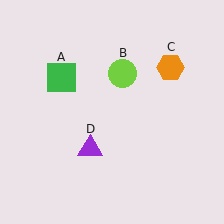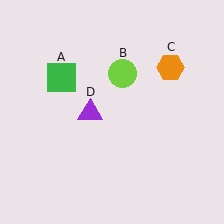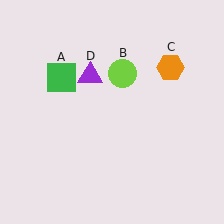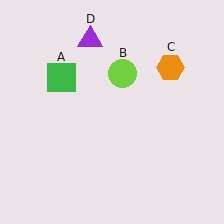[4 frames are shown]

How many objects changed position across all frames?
1 object changed position: purple triangle (object D).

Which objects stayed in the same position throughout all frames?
Green square (object A) and lime circle (object B) and orange hexagon (object C) remained stationary.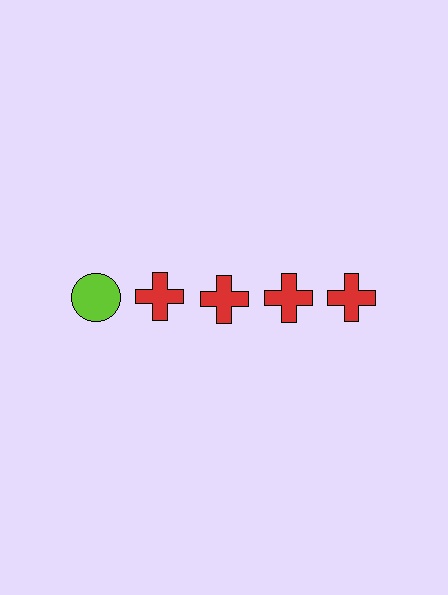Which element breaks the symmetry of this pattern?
The lime circle in the top row, leftmost column breaks the symmetry. All other shapes are red crosses.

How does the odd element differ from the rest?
It differs in both color (lime instead of red) and shape (circle instead of cross).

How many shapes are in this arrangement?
There are 5 shapes arranged in a grid pattern.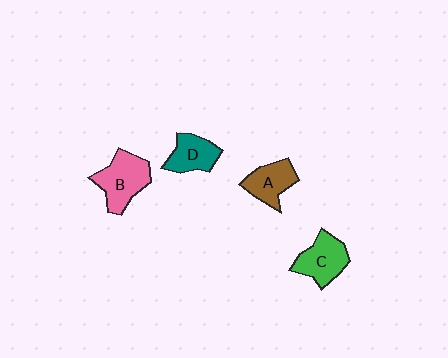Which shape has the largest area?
Shape B (pink).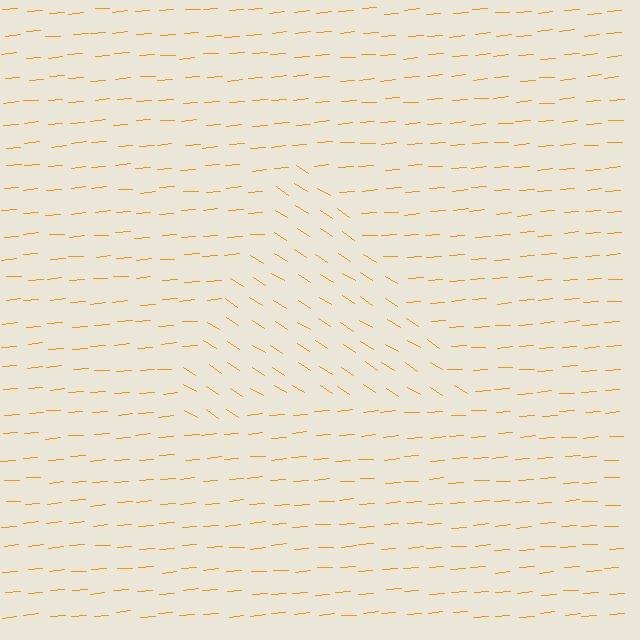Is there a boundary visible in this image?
Yes, there is a texture boundary formed by a change in line orientation.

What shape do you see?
I see a triangle.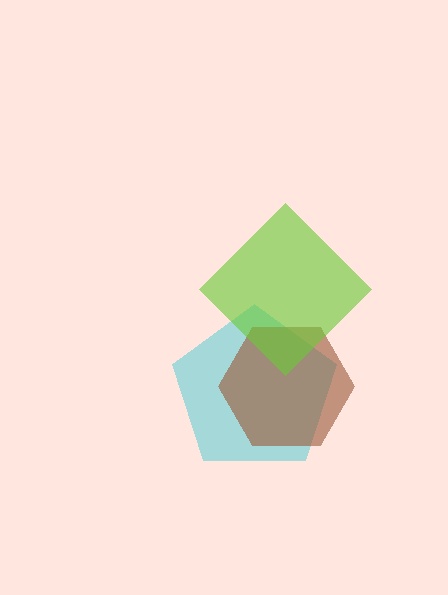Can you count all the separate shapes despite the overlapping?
Yes, there are 3 separate shapes.